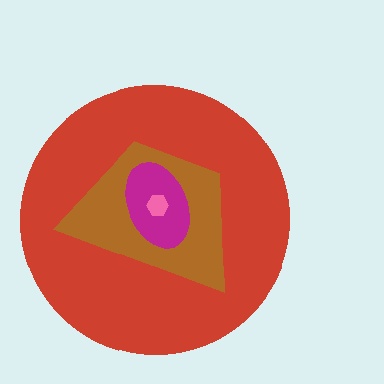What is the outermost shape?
The red circle.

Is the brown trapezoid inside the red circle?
Yes.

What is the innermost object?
The pink hexagon.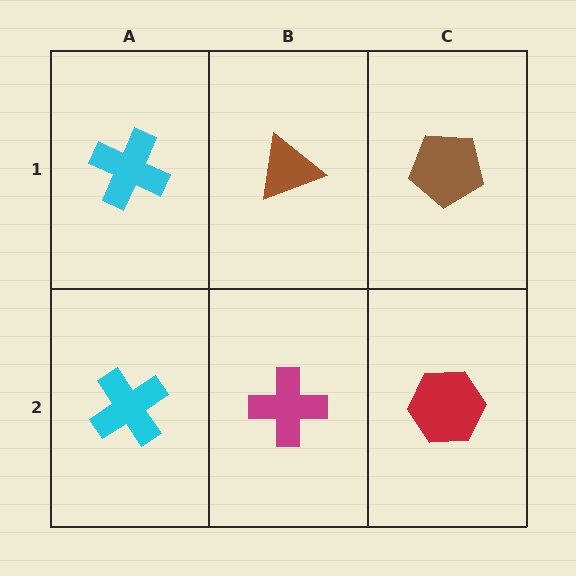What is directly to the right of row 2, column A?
A magenta cross.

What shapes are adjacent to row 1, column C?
A red hexagon (row 2, column C), a brown triangle (row 1, column B).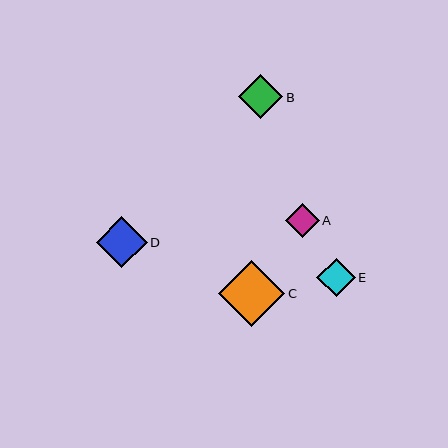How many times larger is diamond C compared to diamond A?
Diamond C is approximately 2.0 times the size of diamond A.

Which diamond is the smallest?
Diamond A is the smallest with a size of approximately 34 pixels.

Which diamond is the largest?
Diamond C is the largest with a size of approximately 67 pixels.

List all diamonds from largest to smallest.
From largest to smallest: C, D, B, E, A.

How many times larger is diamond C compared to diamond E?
Diamond C is approximately 1.7 times the size of diamond E.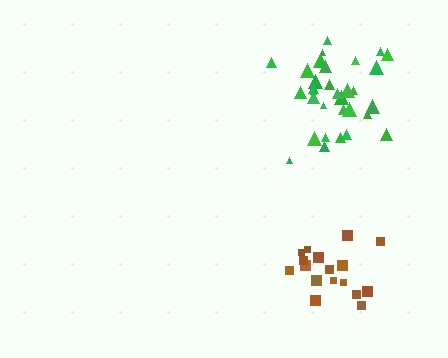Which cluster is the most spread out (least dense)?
Brown.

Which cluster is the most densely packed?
Green.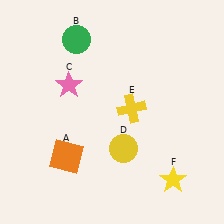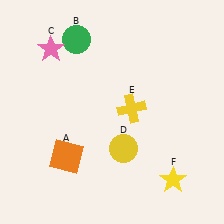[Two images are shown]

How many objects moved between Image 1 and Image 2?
1 object moved between the two images.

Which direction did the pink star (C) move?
The pink star (C) moved up.